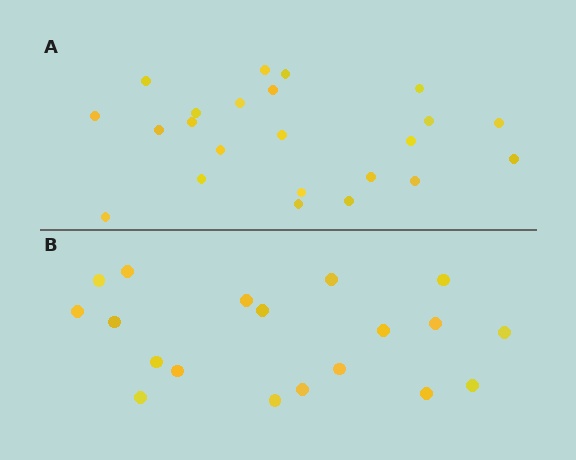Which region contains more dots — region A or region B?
Region A (the top region) has more dots.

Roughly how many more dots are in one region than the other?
Region A has about 4 more dots than region B.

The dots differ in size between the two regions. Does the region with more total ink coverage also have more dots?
No. Region B has more total ink coverage because its dots are larger, but region A actually contains more individual dots. Total area can be misleading — the number of items is what matters here.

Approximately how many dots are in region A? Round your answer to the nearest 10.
About 20 dots. (The exact count is 23, which rounds to 20.)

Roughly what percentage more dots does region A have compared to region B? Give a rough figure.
About 20% more.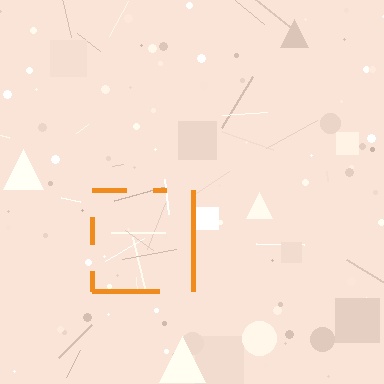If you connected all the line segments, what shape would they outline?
They would outline a square.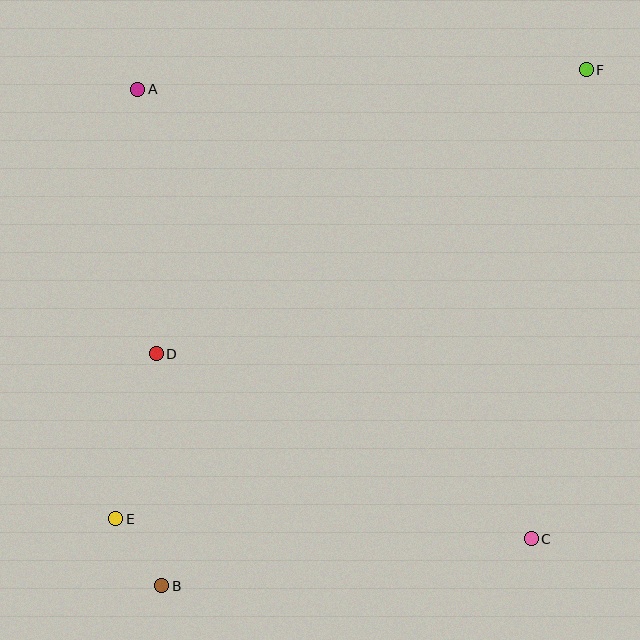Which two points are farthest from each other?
Points B and F are farthest from each other.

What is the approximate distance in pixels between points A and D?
The distance between A and D is approximately 265 pixels.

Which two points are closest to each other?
Points B and E are closest to each other.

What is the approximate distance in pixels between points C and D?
The distance between C and D is approximately 418 pixels.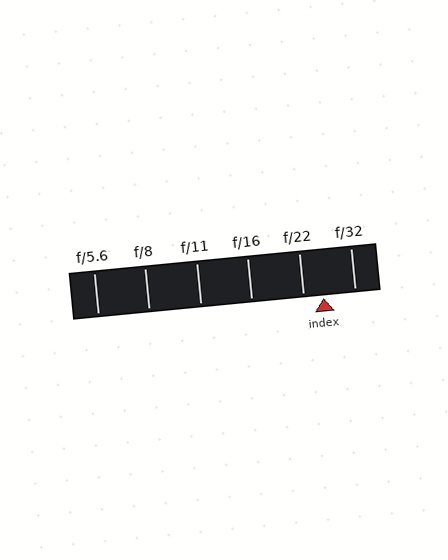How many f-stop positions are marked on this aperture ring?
There are 6 f-stop positions marked.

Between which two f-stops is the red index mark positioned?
The index mark is between f/22 and f/32.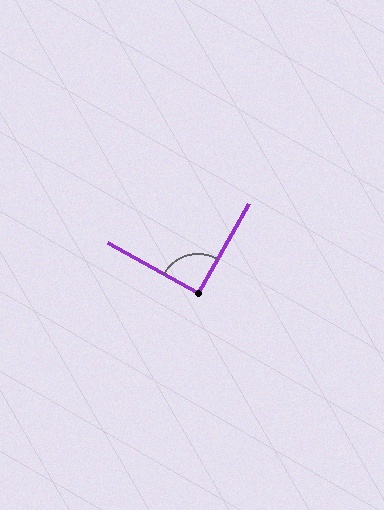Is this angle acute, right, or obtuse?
It is approximately a right angle.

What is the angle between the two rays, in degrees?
Approximately 91 degrees.